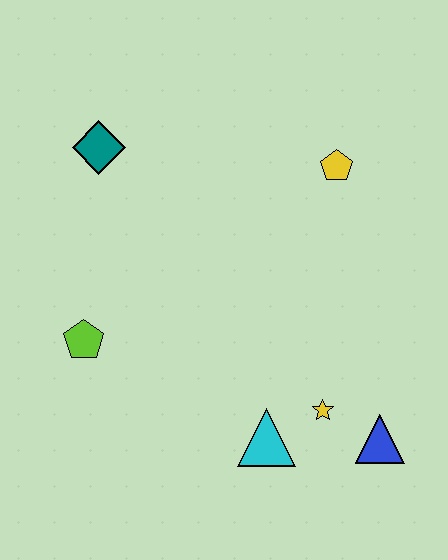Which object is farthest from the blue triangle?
The teal diamond is farthest from the blue triangle.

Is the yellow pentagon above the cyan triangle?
Yes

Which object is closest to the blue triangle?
The yellow star is closest to the blue triangle.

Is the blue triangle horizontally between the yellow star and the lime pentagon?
No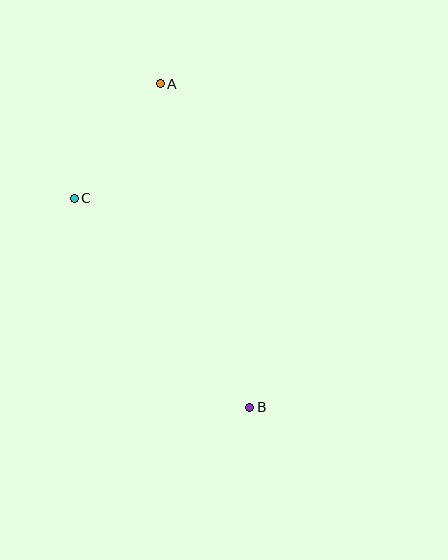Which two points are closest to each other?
Points A and C are closest to each other.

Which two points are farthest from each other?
Points A and B are farthest from each other.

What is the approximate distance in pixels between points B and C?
The distance between B and C is approximately 273 pixels.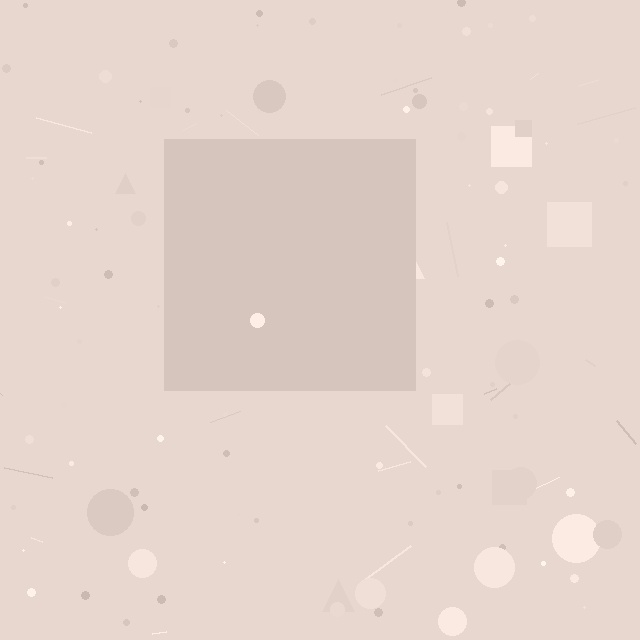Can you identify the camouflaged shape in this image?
The camouflaged shape is a square.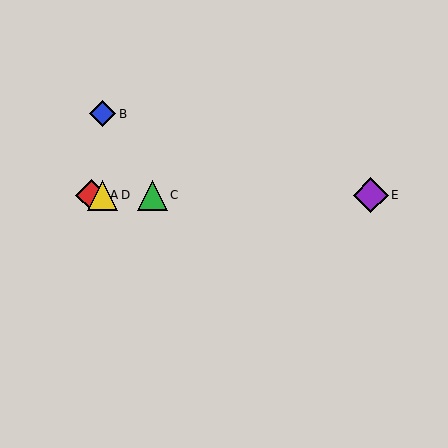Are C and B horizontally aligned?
No, C is at y≈195 and B is at y≈114.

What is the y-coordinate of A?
Object A is at y≈195.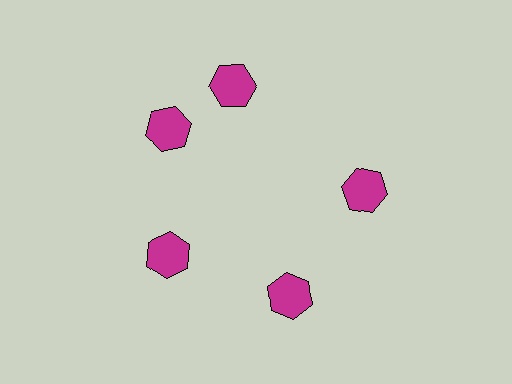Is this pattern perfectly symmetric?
No. The 5 magenta hexagons are arranged in a ring, but one element near the 1 o'clock position is rotated out of alignment along the ring, breaking the 5-fold rotational symmetry.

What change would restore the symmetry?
The symmetry would be restored by rotating it back into even spacing with its neighbors so that all 5 hexagons sit at equal angles and equal distance from the center.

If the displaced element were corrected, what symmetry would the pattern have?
It would have 5-fold rotational symmetry — the pattern would map onto itself every 72 degrees.